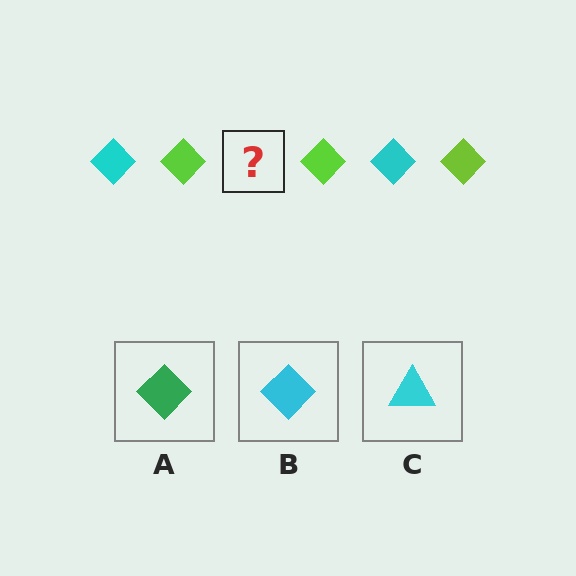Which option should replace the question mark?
Option B.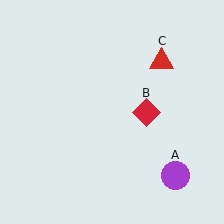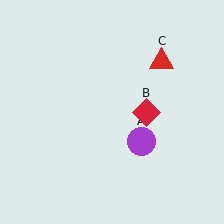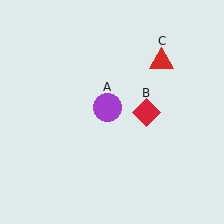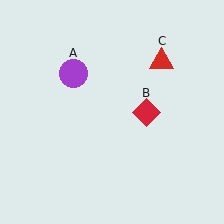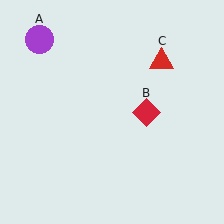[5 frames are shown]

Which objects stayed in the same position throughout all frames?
Red diamond (object B) and red triangle (object C) remained stationary.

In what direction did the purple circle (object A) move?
The purple circle (object A) moved up and to the left.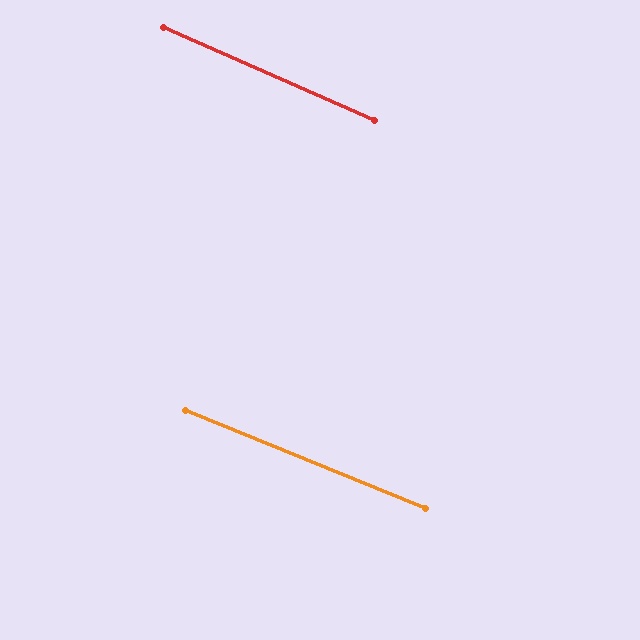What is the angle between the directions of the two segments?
Approximately 1 degree.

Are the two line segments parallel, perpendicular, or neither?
Parallel — their directions differ by only 1.4°.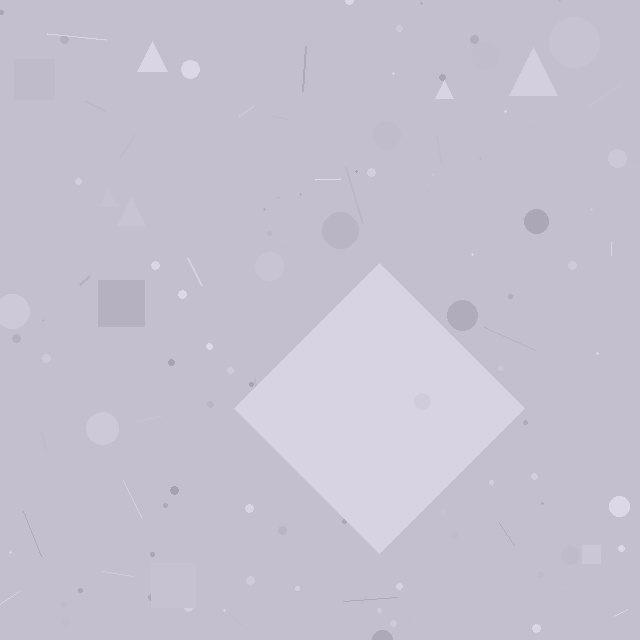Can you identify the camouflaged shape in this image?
The camouflaged shape is a diamond.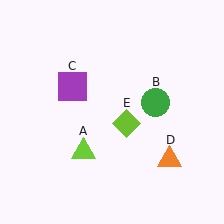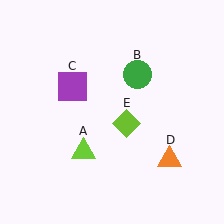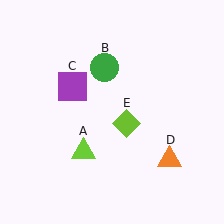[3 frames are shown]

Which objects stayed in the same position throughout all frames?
Lime triangle (object A) and purple square (object C) and orange triangle (object D) and lime diamond (object E) remained stationary.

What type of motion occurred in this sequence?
The green circle (object B) rotated counterclockwise around the center of the scene.